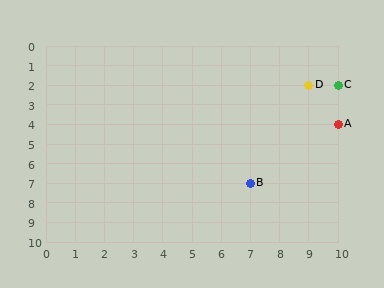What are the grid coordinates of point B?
Point B is at grid coordinates (7, 7).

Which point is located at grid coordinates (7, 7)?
Point B is at (7, 7).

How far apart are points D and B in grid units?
Points D and B are 2 columns and 5 rows apart (about 5.4 grid units diagonally).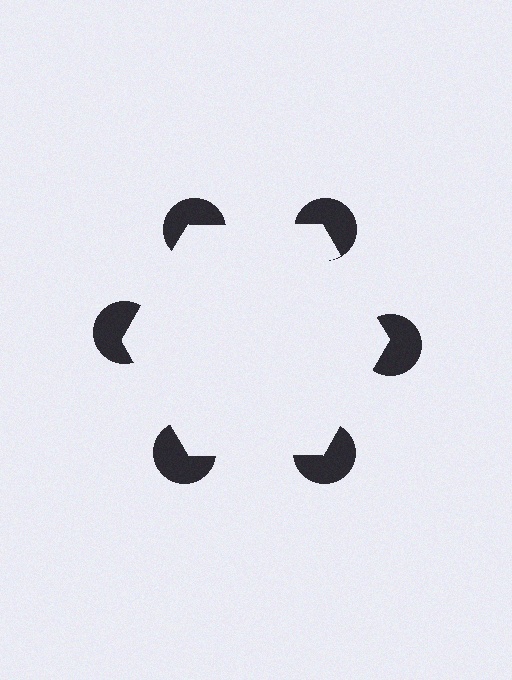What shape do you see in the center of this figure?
An illusory hexagon — its edges are inferred from the aligned wedge cuts in the pac-man discs, not physically drawn.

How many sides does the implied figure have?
6 sides.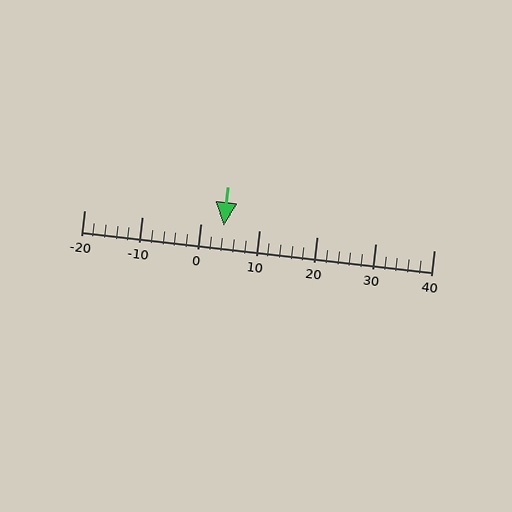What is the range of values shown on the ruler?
The ruler shows values from -20 to 40.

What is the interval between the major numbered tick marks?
The major tick marks are spaced 10 units apart.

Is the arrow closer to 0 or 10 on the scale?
The arrow is closer to 0.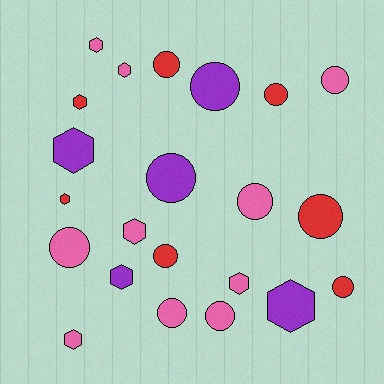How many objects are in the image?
There are 22 objects.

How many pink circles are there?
There are 5 pink circles.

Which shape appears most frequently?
Circle, with 12 objects.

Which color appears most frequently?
Pink, with 10 objects.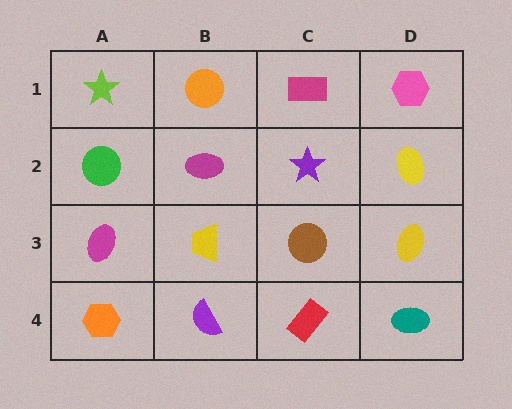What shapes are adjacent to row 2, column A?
A lime star (row 1, column A), a magenta ellipse (row 3, column A), a magenta ellipse (row 2, column B).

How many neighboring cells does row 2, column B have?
4.